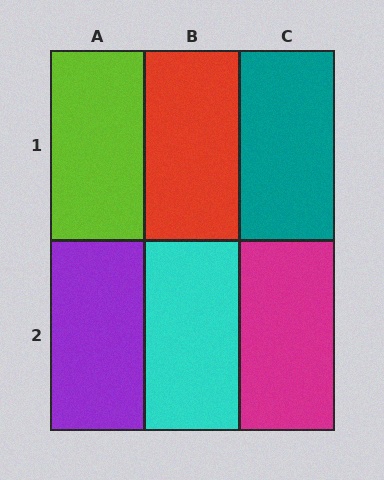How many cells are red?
1 cell is red.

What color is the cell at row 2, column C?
Magenta.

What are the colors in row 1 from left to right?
Lime, red, teal.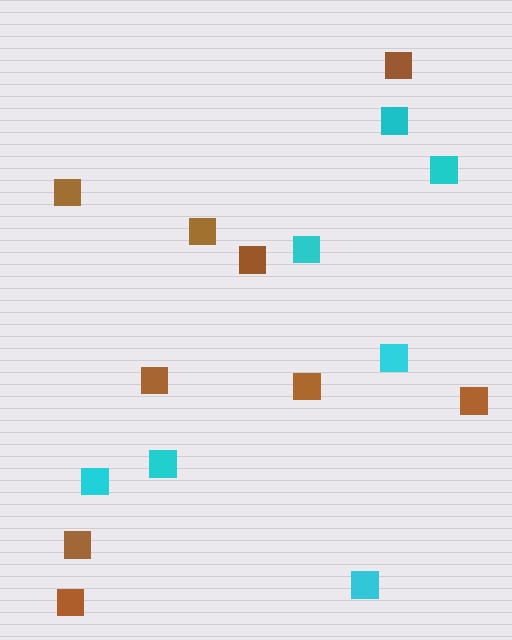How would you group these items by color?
There are 2 groups: one group of brown squares (9) and one group of cyan squares (7).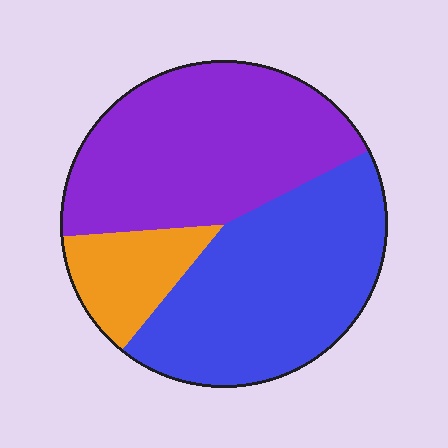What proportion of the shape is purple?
Purple covers 44% of the shape.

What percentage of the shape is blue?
Blue covers roughly 45% of the shape.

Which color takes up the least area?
Orange, at roughly 15%.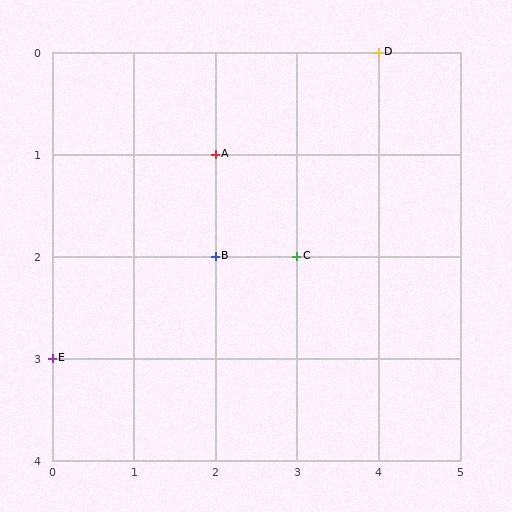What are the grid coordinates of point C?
Point C is at grid coordinates (3, 2).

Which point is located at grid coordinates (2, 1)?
Point A is at (2, 1).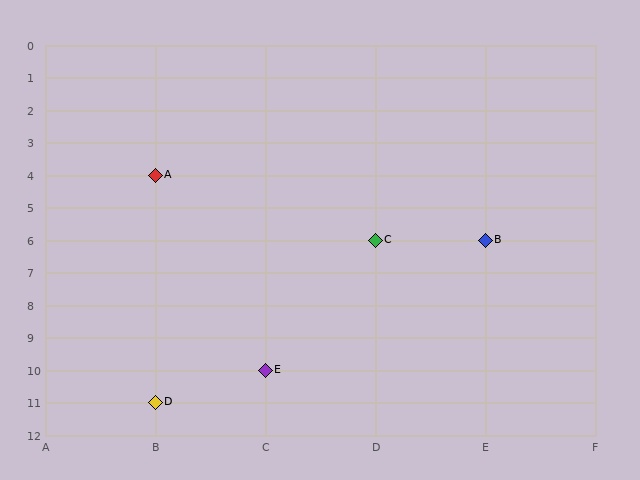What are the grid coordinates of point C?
Point C is at grid coordinates (D, 6).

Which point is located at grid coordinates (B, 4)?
Point A is at (B, 4).